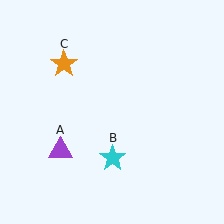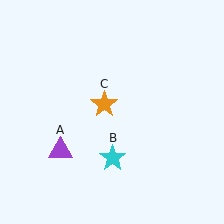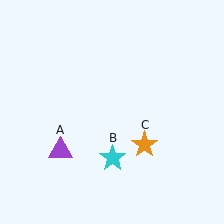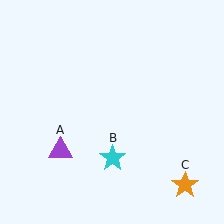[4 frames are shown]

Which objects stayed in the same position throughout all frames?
Purple triangle (object A) and cyan star (object B) remained stationary.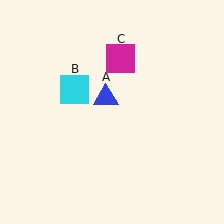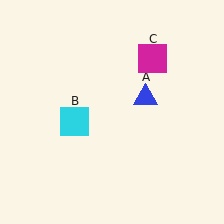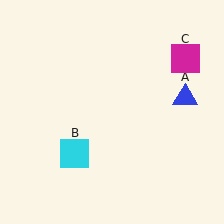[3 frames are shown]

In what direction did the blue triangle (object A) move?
The blue triangle (object A) moved right.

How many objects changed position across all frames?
3 objects changed position: blue triangle (object A), cyan square (object B), magenta square (object C).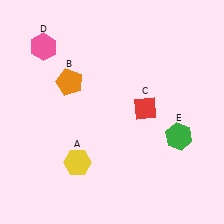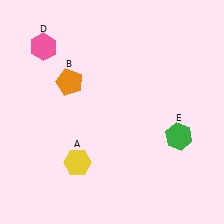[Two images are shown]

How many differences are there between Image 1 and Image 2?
There is 1 difference between the two images.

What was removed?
The red diamond (C) was removed in Image 2.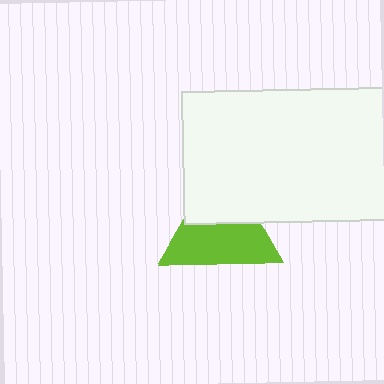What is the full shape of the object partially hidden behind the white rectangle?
The partially hidden object is a lime triangle.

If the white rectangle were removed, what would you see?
You would see the complete lime triangle.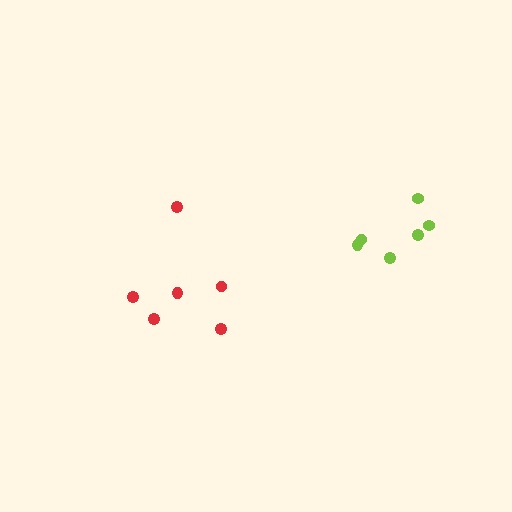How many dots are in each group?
Group 1: 6 dots, Group 2: 6 dots (12 total).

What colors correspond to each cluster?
The clusters are colored: lime, red.